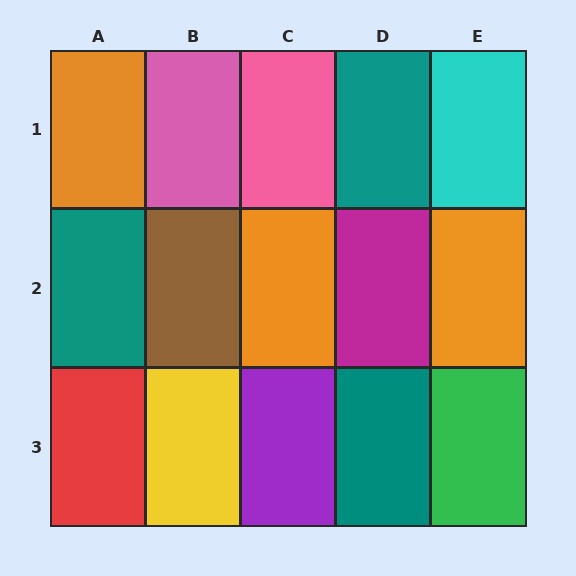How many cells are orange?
3 cells are orange.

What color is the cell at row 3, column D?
Teal.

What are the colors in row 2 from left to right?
Teal, brown, orange, magenta, orange.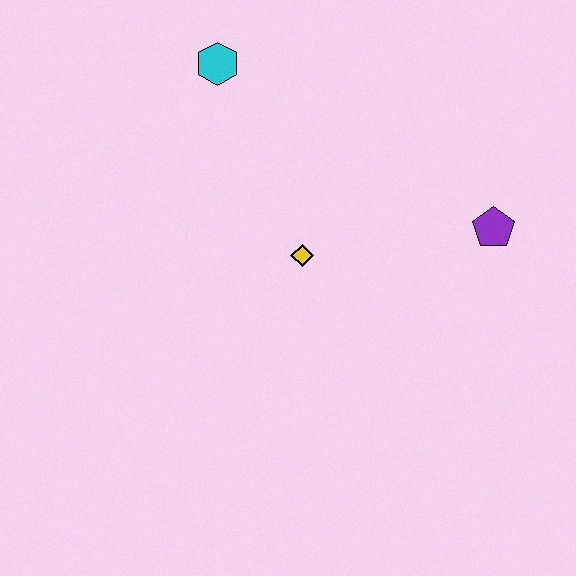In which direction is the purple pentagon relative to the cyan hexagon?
The purple pentagon is to the right of the cyan hexagon.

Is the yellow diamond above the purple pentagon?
No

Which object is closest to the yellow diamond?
The purple pentagon is closest to the yellow diamond.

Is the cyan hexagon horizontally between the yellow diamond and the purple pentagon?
No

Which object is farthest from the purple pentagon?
The cyan hexagon is farthest from the purple pentagon.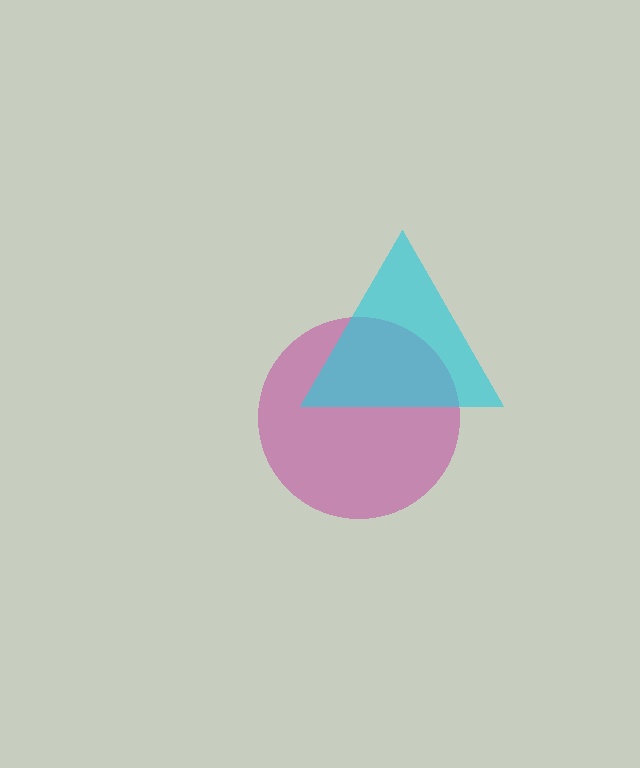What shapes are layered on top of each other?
The layered shapes are: a magenta circle, a cyan triangle.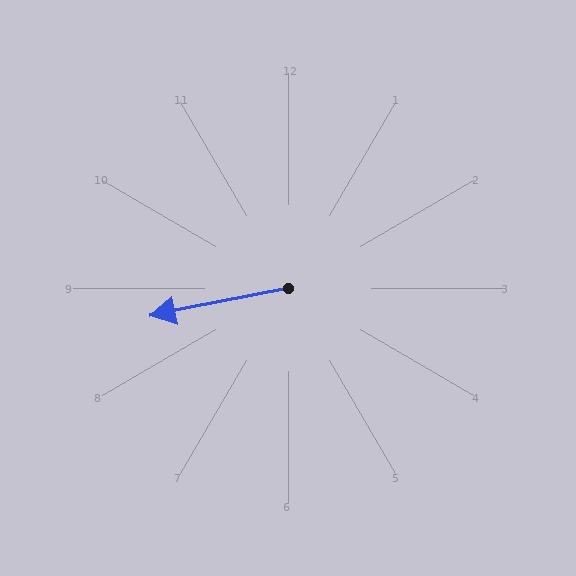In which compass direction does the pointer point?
West.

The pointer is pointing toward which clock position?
Roughly 9 o'clock.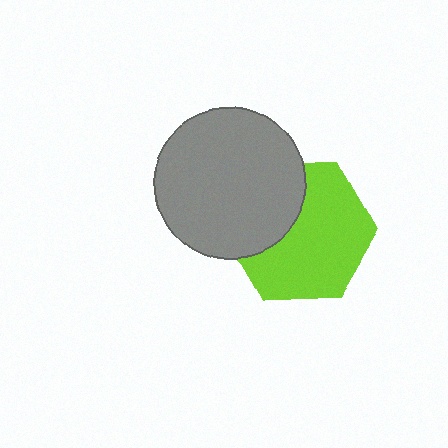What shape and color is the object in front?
The object in front is a gray circle.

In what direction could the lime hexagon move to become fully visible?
The lime hexagon could move toward the lower-right. That would shift it out from behind the gray circle entirely.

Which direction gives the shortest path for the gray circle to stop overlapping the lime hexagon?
Moving toward the upper-left gives the shortest separation.